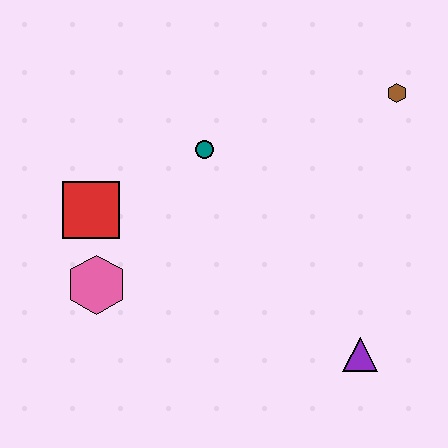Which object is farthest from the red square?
The brown hexagon is farthest from the red square.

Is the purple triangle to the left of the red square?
No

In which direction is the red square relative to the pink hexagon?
The red square is above the pink hexagon.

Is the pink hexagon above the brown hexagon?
No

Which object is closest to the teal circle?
The red square is closest to the teal circle.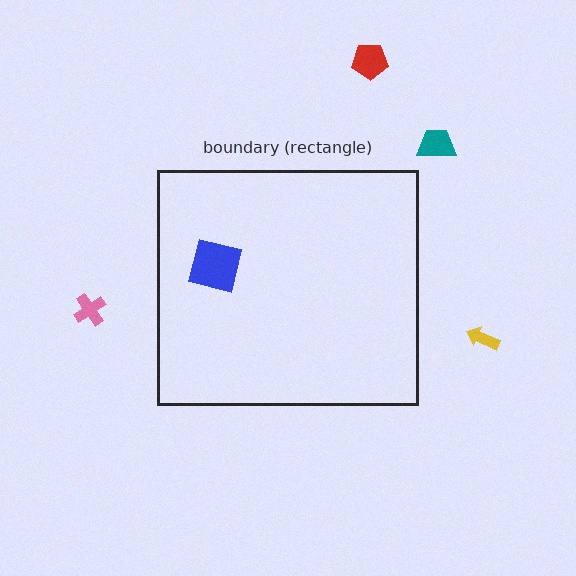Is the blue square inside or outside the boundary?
Inside.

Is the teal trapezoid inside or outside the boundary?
Outside.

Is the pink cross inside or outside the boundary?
Outside.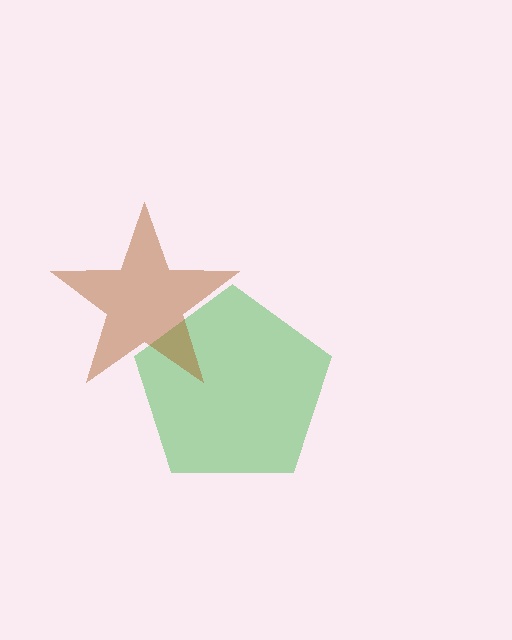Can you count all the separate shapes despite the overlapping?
Yes, there are 2 separate shapes.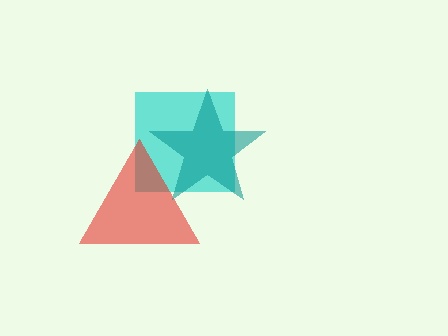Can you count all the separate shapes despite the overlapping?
Yes, there are 3 separate shapes.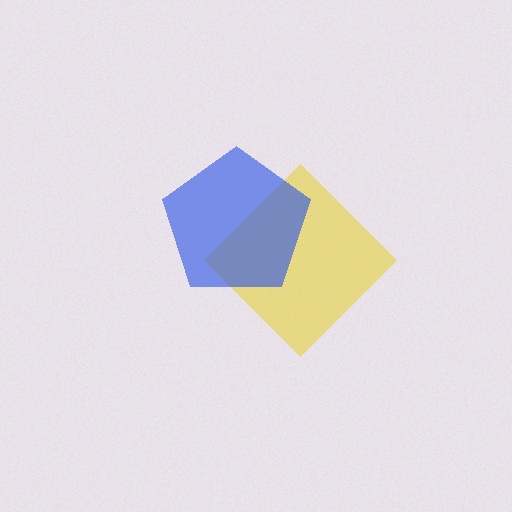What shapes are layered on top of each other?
The layered shapes are: a yellow diamond, a blue pentagon.